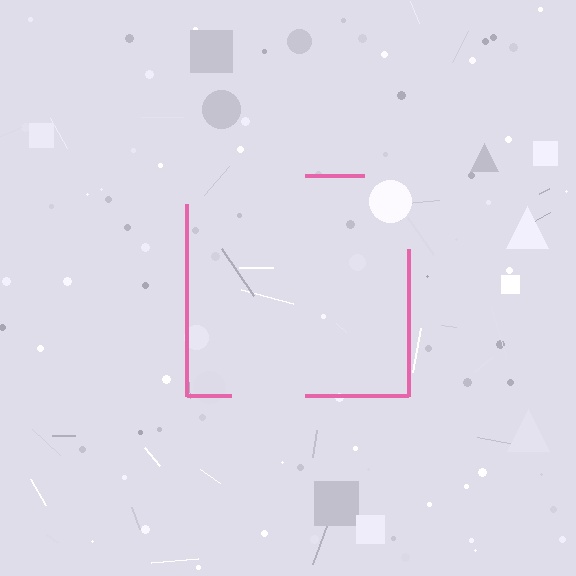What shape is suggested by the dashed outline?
The dashed outline suggests a square.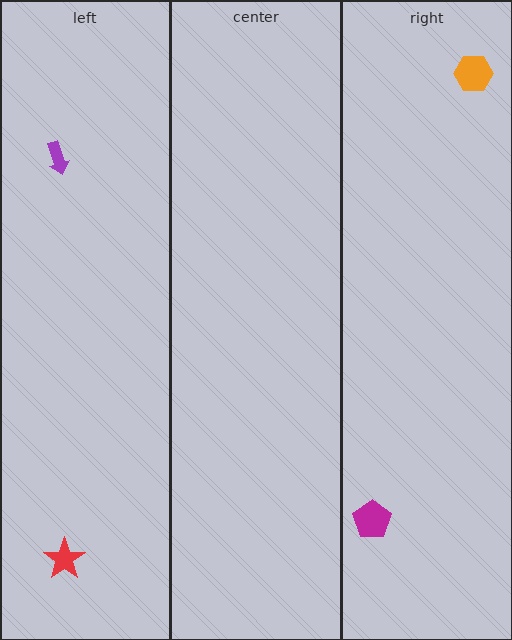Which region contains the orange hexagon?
The right region.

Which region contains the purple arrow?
The left region.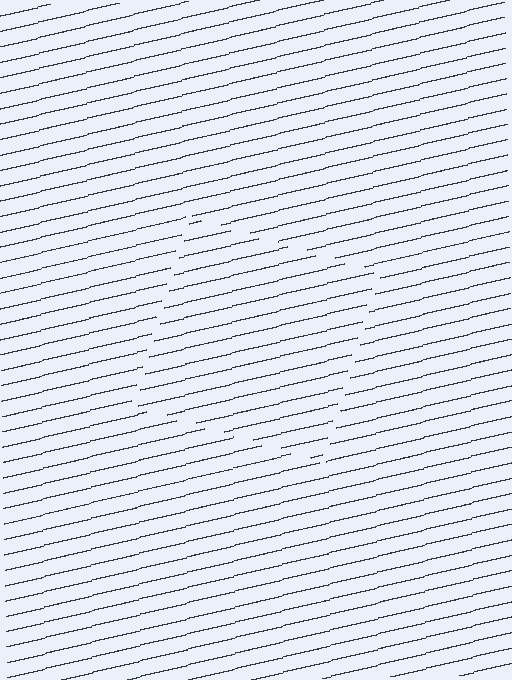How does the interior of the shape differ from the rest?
The interior of the shape contains the same grating, shifted by half a period — the contour is defined by the phase discontinuity where line-ends from the inner and outer gratings abut.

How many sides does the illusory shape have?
4 sides — the line-ends trace a square.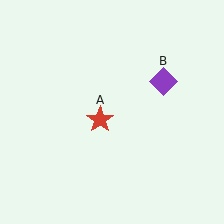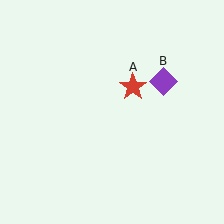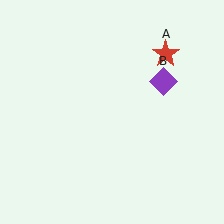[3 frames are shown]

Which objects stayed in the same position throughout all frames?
Purple diamond (object B) remained stationary.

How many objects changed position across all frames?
1 object changed position: red star (object A).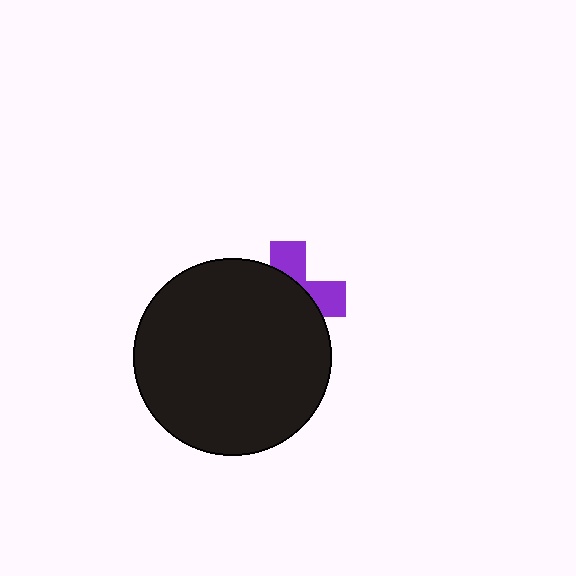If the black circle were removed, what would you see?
You would see the complete purple cross.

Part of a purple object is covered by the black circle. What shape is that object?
It is a cross.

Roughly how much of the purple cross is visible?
A small part of it is visible (roughly 34%).